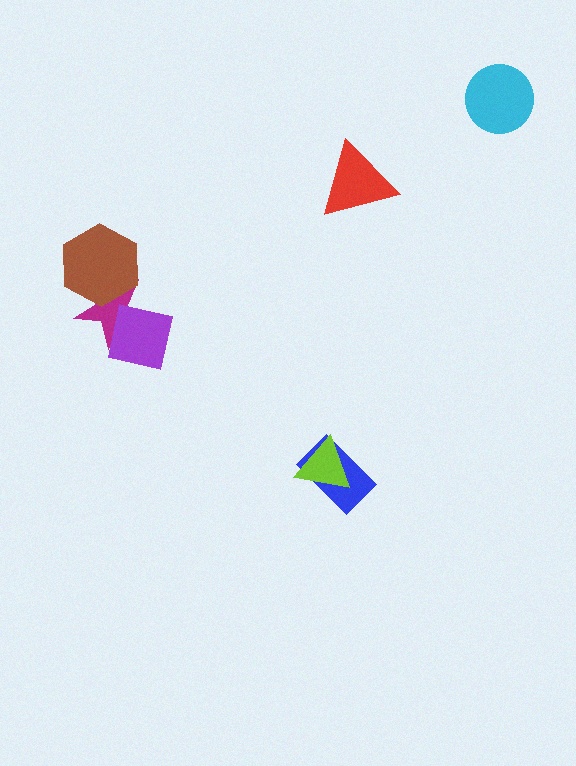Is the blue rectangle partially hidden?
Yes, it is partially covered by another shape.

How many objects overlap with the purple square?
1 object overlaps with the purple square.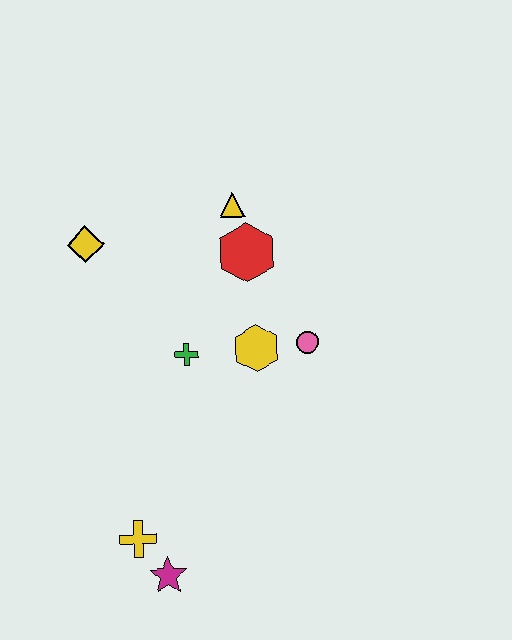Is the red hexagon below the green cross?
No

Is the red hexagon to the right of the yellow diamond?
Yes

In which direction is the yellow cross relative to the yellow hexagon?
The yellow cross is below the yellow hexagon.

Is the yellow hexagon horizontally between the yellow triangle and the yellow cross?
No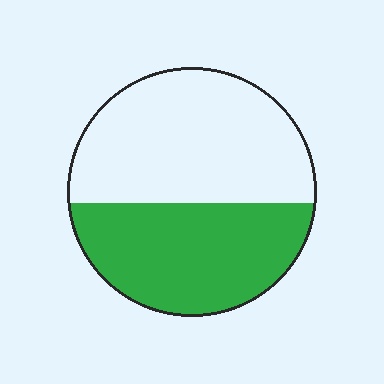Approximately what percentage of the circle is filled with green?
Approximately 45%.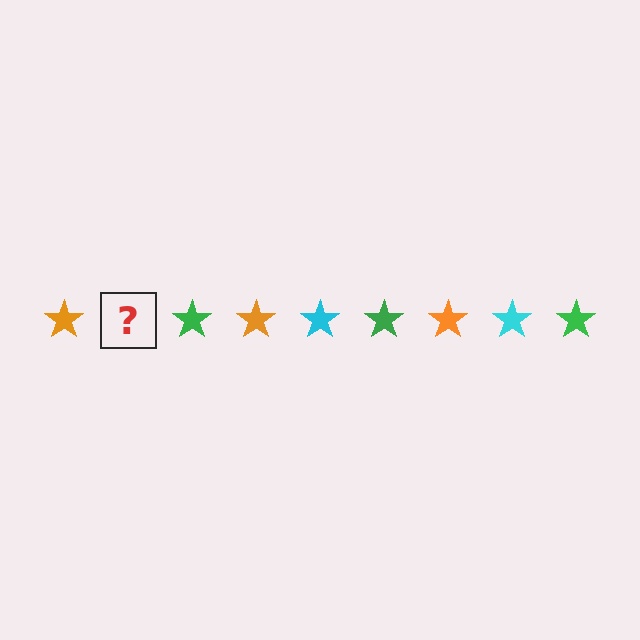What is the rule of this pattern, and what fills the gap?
The rule is that the pattern cycles through orange, cyan, green stars. The gap should be filled with a cyan star.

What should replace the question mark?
The question mark should be replaced with a cyan star.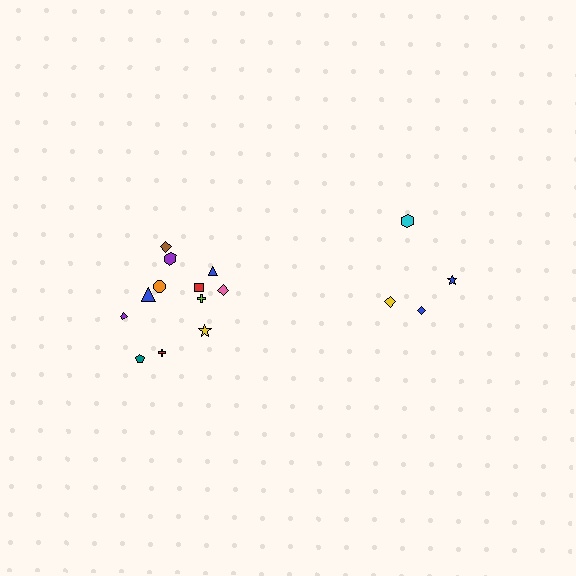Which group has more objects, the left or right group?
The left group.